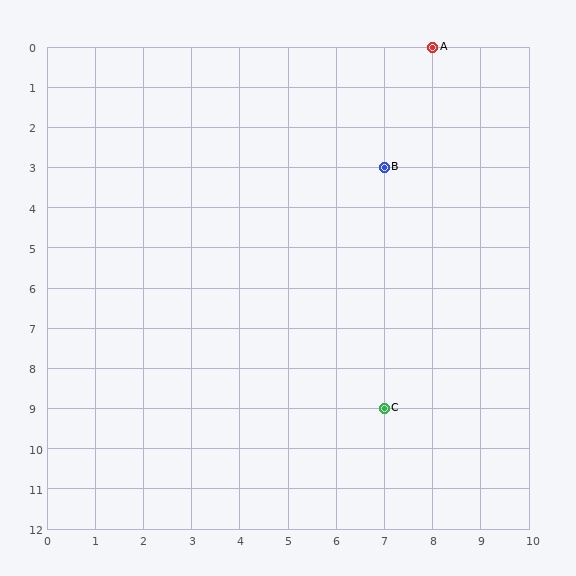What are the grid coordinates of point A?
Point A is at grid coordinates (8, 0).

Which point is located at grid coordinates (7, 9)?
Point C is at (7, 9).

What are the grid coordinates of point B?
Point B is at grid coordinates (7, 3).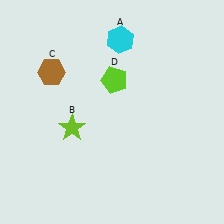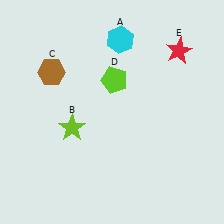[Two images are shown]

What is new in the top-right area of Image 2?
A red star (E) was added in the top-right area of Image 2.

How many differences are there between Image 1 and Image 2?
There is 1 difference between the two images.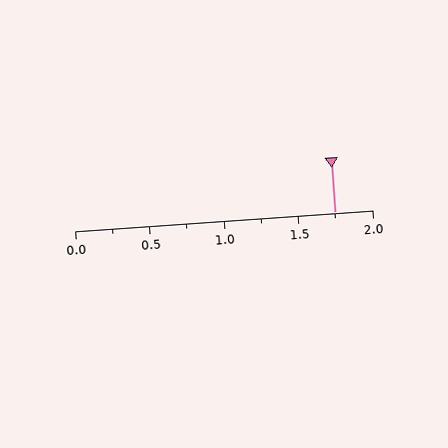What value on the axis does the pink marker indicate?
The marker indicates approximately 1.75.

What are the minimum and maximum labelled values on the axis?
The axis runs from 0.0 to 2.0.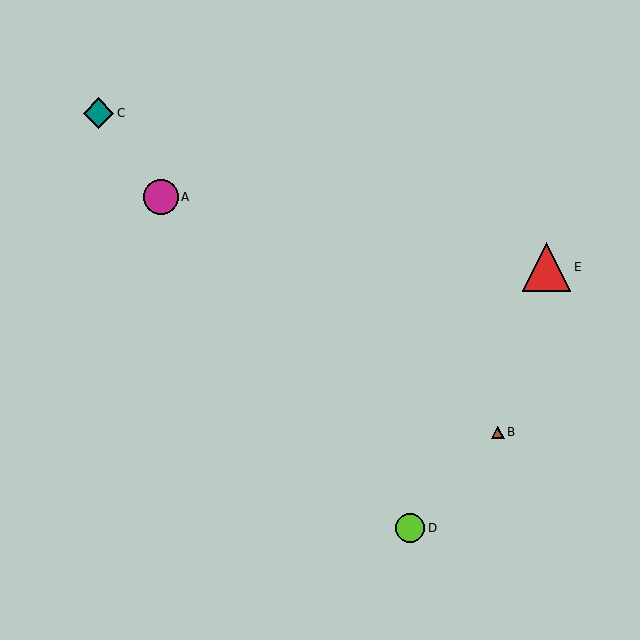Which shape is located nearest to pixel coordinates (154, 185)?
The magenta circle (labeled A) at (161, 197) is nearest to that location.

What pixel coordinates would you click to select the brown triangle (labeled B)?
Click at (498, 432) to select the brown triangle B.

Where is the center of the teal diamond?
The center of the teal diamond is at (98, 113).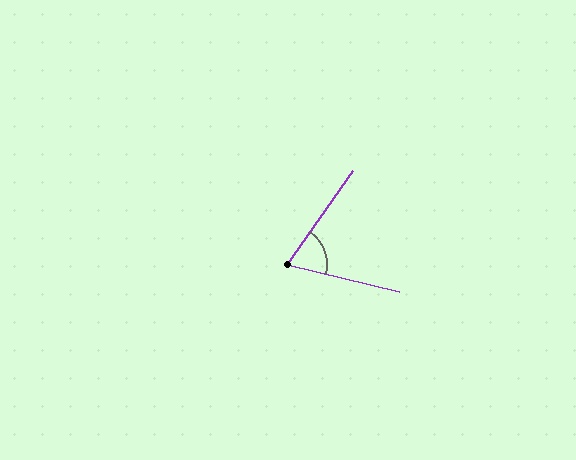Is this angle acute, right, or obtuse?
It is acute.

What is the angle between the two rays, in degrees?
Approximately 68 degrees.